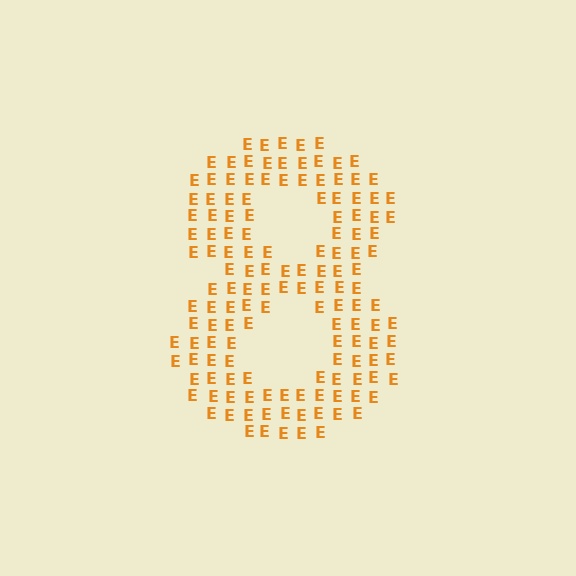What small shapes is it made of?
It is made of small letter E's.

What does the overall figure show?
The overall figure shows the digit 8.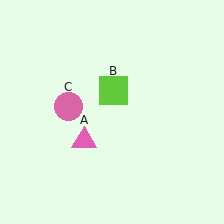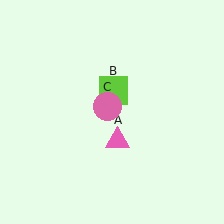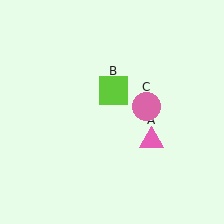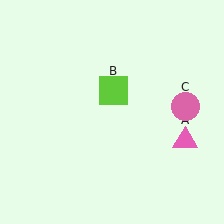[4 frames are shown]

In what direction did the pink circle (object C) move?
The pink circle (object C) moved right.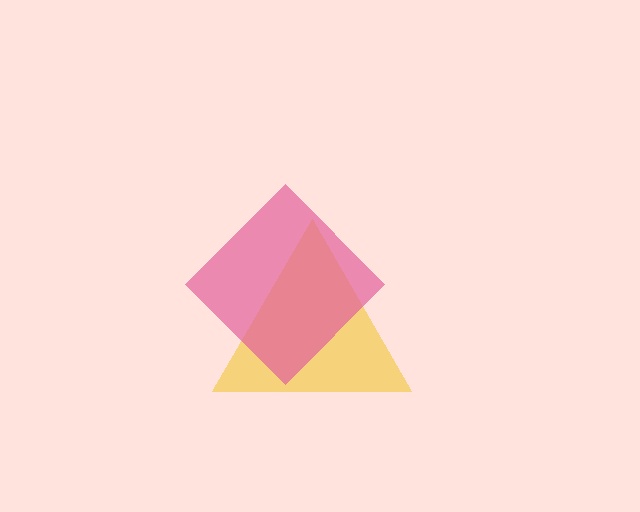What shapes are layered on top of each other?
The layered shapes are: a yellow triangle, a pink diamond.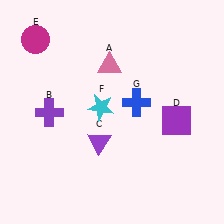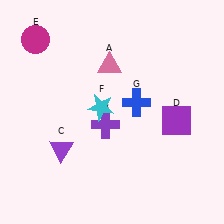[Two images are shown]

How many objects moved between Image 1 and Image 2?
2 objects moved between the two images.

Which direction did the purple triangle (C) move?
The purple triangle (C) moved left.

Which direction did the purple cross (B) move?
The purple cross (B) moved right.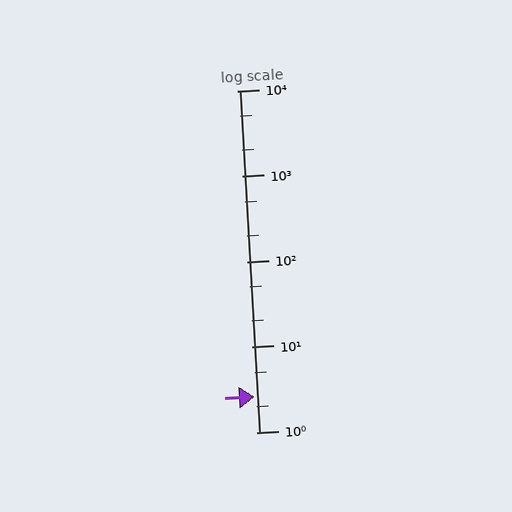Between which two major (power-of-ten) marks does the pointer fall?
The pointer is between 1 and 10.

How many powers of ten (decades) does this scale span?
The scale spans 4 decades, from 1 to 10000.